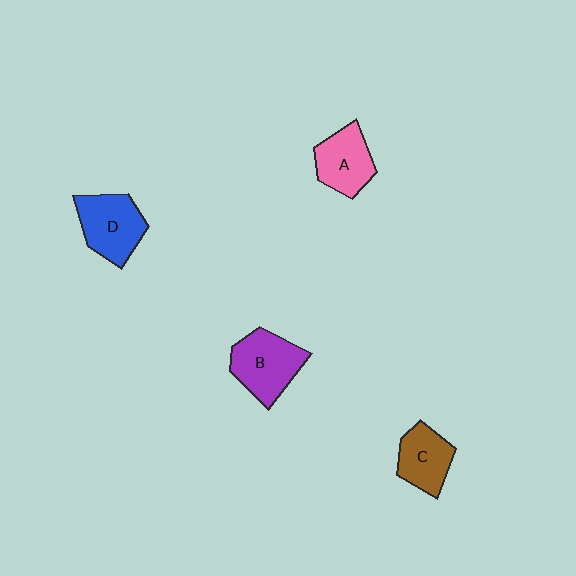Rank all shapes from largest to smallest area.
From largest to smallest: B (purple), D (blue), A (pink), C (brown).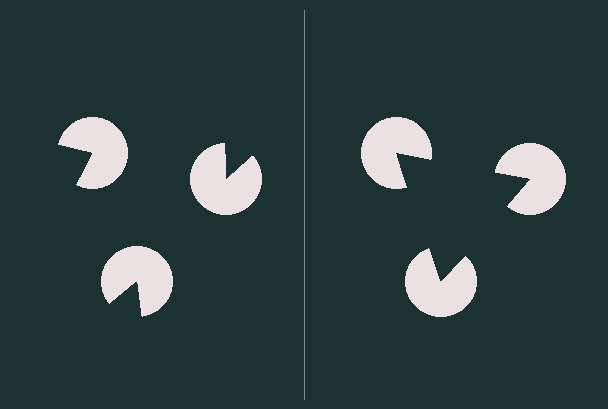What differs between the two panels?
The pac-man discs are positioned identically on both sides; only the wedge orientations differ. On the right they align to a triangle; on the left they are misaligned.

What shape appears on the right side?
An illusory triangle.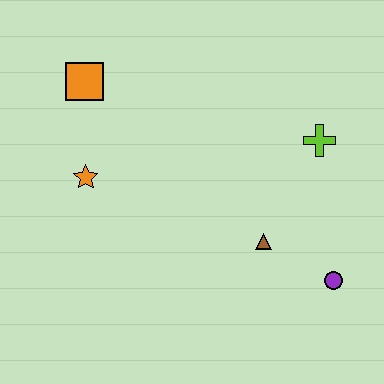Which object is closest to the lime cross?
The brown triangle is closest to the lime cross.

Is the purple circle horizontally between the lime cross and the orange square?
No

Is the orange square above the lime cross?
Yes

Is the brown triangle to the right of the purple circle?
No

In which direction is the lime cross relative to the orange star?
The lime cross is to the right of the orange star.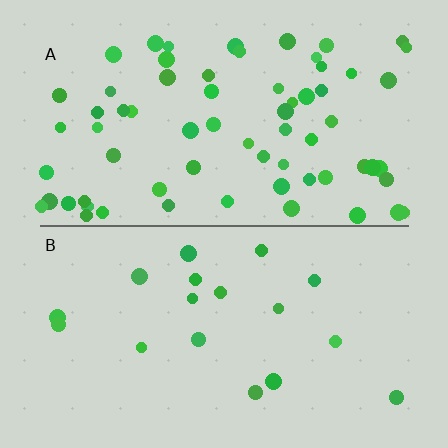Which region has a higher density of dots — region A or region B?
A (the top).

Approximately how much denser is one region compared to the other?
Approximately 3.7× — region A over region B.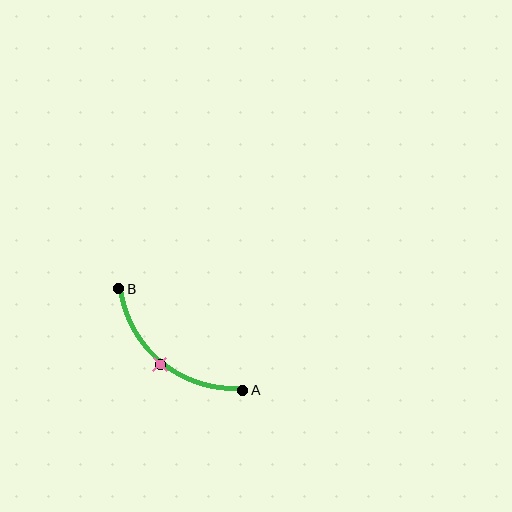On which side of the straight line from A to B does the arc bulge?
The arc bulges below and to the left of the straight line connecting A and B.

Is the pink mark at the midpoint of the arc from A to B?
Yes. The pink mark lies on the arc at equal arc-length from both A and B — it is the arc midpoint.